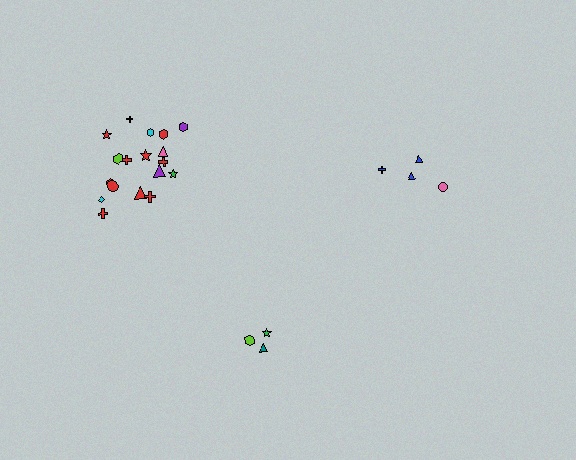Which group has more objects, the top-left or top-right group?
The top-left group.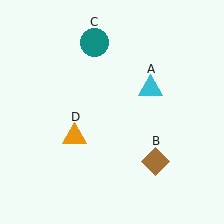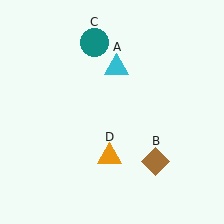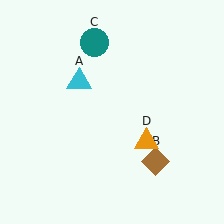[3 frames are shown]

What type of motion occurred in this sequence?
The cyan triangle (object A), orange triangle (object D) rotated counterclockwise around the center of the scene.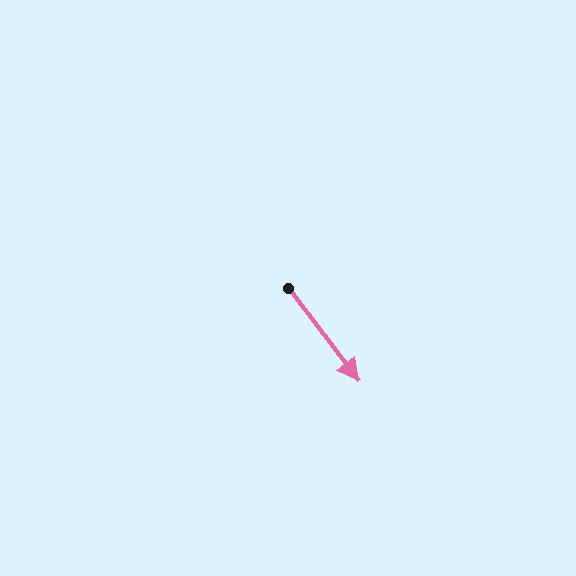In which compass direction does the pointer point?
Southeast.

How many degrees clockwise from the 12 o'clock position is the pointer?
Approximately 143 degrees.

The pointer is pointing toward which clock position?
Roughly 5 o'clock.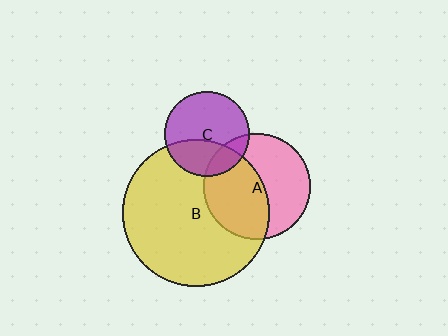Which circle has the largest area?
Circle B (yellow).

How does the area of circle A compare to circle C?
Approximately 1.6 times.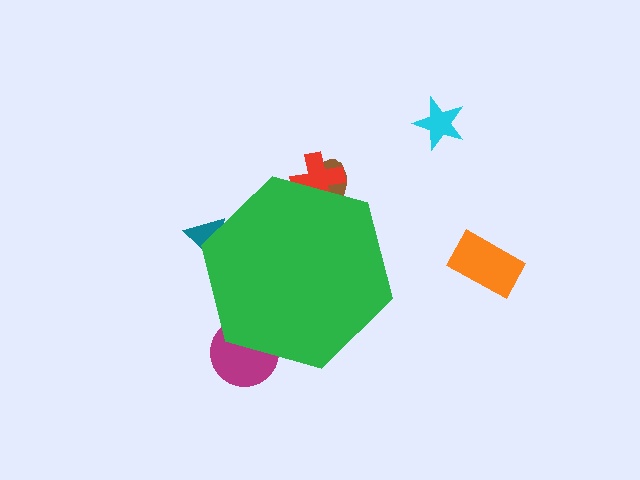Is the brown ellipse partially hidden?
Yes, the brown ellipse is partially hidden behind the green hexagon.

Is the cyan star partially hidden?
No, the cyan star is fully visible.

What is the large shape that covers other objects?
A green hexagon.